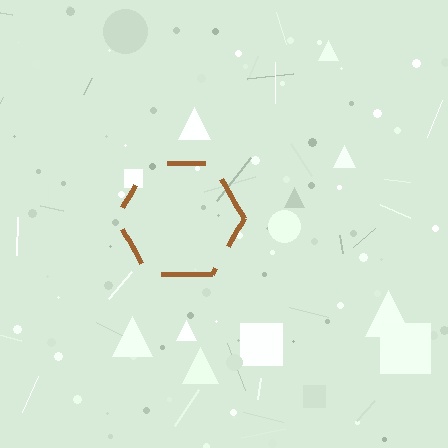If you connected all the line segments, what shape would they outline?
They would outline a hexagon.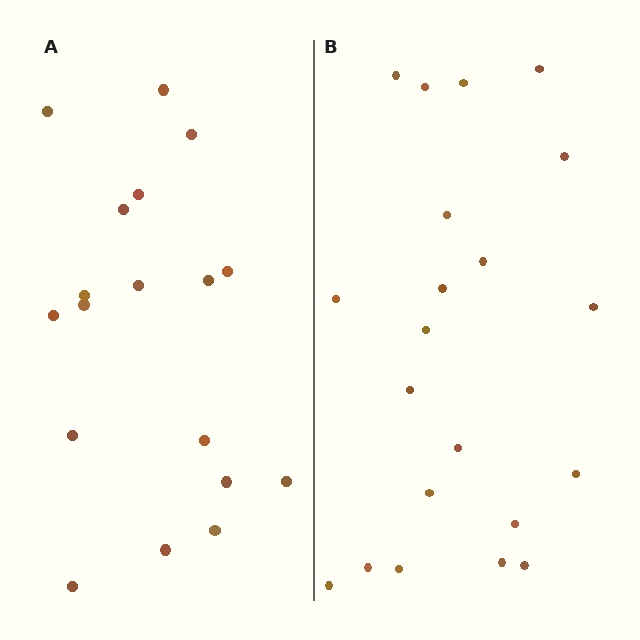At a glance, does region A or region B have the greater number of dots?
Region B (the right region) has more dots.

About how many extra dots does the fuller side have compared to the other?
Region B has just a few more — roughly 2 or 3 more dots than region A.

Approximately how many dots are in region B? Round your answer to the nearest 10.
About 20 dots. (The exact count is 21, which rounds to 20.)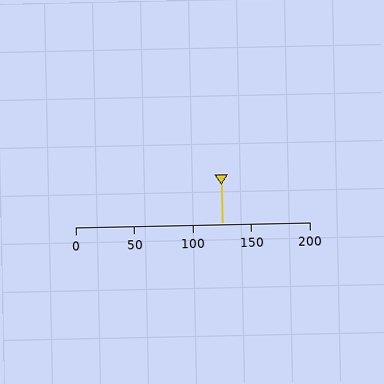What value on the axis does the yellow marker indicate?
The marker indicates approximately 125.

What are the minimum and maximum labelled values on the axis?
The axis runs from 0 to 200.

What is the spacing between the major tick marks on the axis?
The major ticks are spaced 50 apart.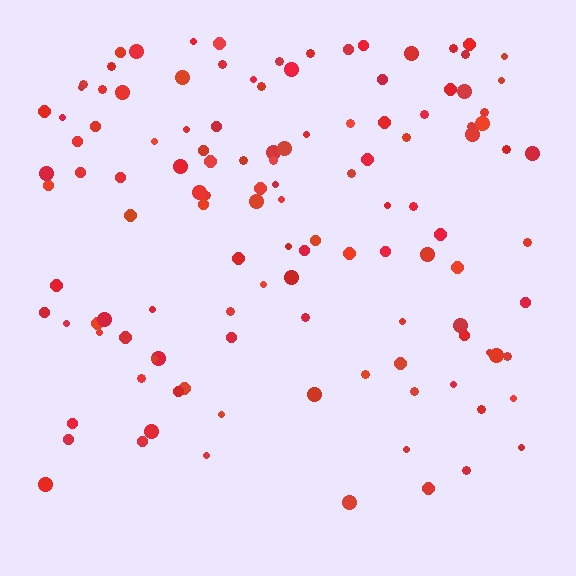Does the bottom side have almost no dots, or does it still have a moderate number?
Still a moderate number, just noticeably fewer than the top.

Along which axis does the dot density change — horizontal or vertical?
Vertical.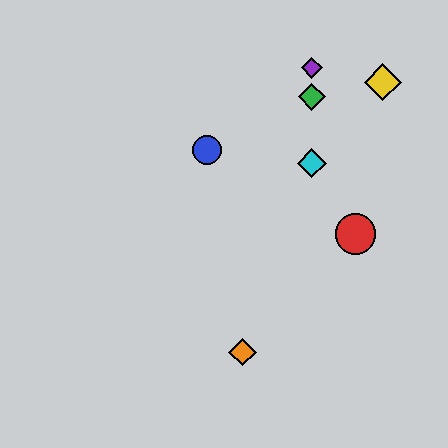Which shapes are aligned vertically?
The green diamond, the purple diamond, the cyan diamond are aligned vertically.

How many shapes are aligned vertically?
3 shapes (the green diamond, the purple diamond, the cyan diamond) are aligned vertically.